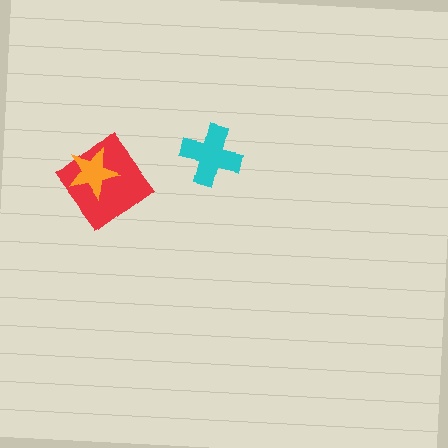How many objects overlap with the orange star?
1 object overlaps with the orange star.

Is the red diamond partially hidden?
Yes, it is partially covered by another shape.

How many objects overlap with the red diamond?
1 object overlaps with the red diamond.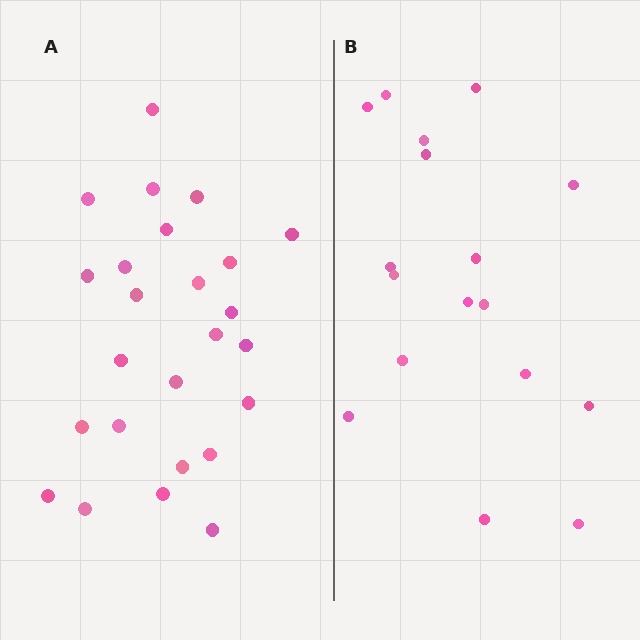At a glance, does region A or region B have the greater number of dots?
Region A (the left region) has more dots.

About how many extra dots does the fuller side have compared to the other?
Region A has roughly 8 or so more dots than region B.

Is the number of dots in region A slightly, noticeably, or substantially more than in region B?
Region A has substantially more. The ratio is roughly 1.5 to 1.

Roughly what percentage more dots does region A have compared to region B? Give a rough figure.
About 45% more.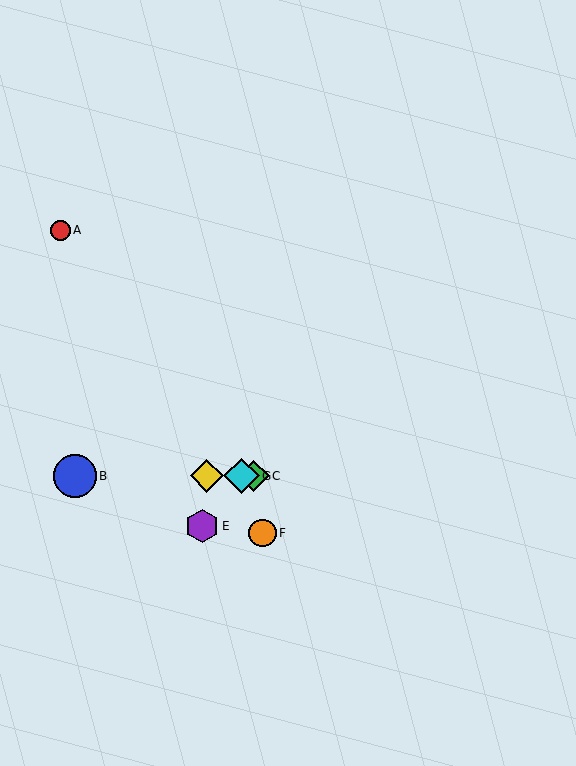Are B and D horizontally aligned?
Yes, both are at y≈476.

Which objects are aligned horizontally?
Objects B, C, D, G are aligned horizontally.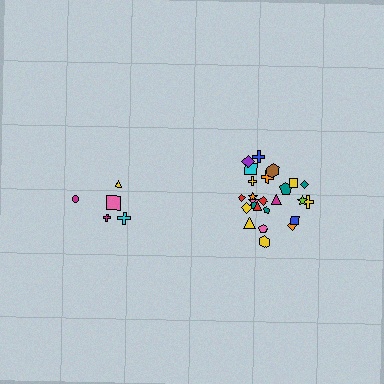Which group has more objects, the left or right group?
The right group.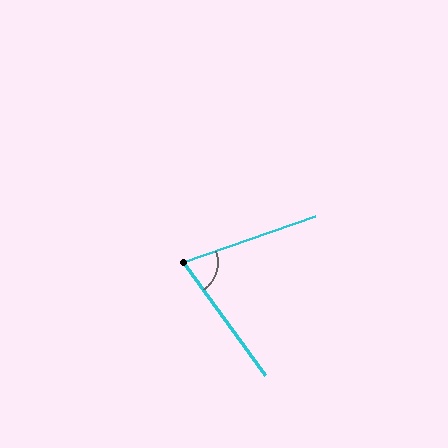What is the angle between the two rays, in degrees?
Approximately 74 degrees.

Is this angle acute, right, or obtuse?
It is acute.